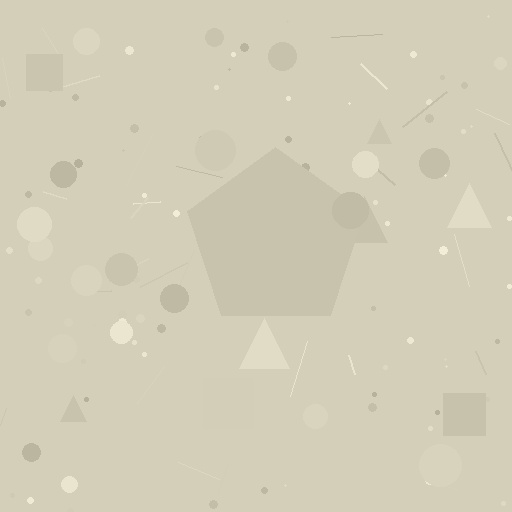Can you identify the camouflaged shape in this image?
The camouflaged shape is a pentagon.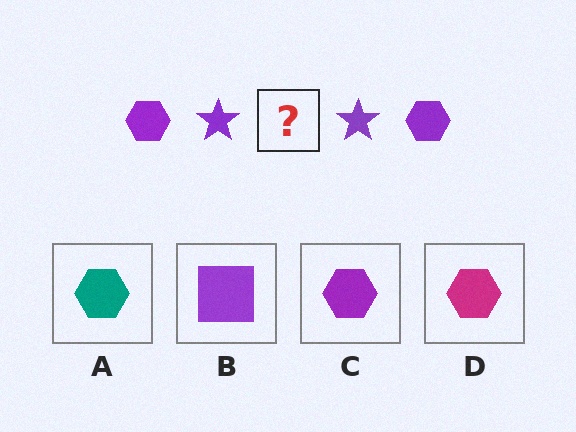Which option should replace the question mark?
Option C.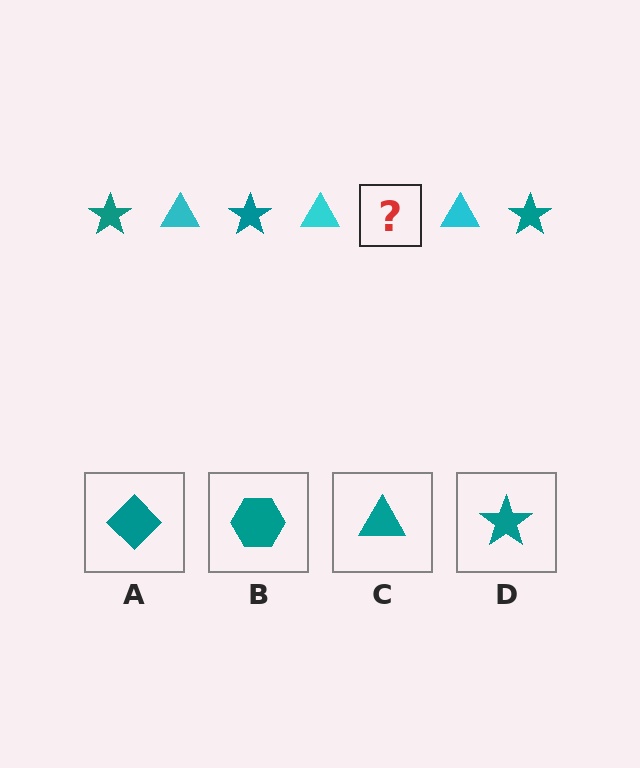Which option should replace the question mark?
Option D.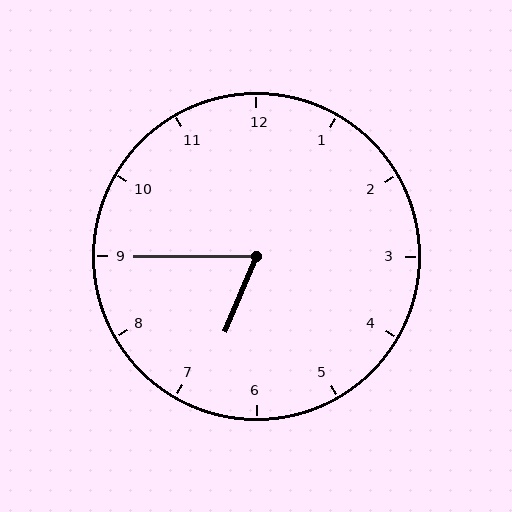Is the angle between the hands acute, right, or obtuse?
It is acute.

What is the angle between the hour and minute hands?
Approximately 68 degrees.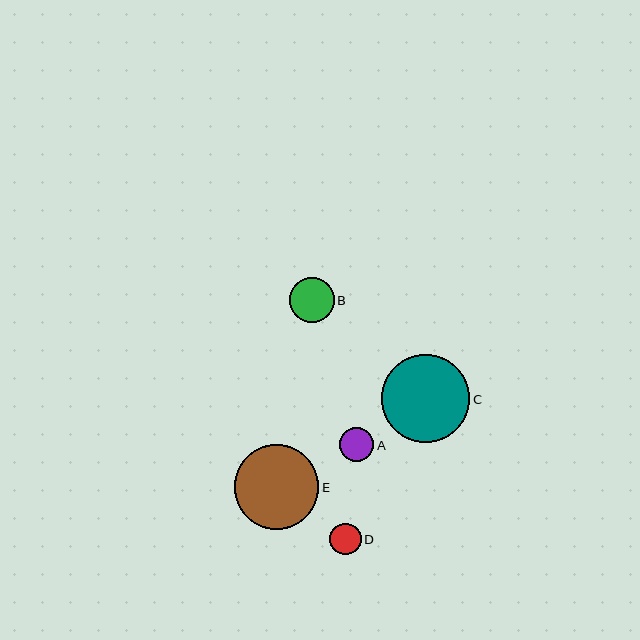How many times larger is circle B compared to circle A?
Circle B is approximately 1.3 times the size of circle A.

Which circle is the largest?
Circle C is the largest with a size of approximately 88 pixels.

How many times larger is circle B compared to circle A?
Circle B is approximately 1.3 times the size of circle A.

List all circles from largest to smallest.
From largest to smallest: C, E, B, A, D.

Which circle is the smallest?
Circle D is the smallest with a size of approximately 32 pixels.